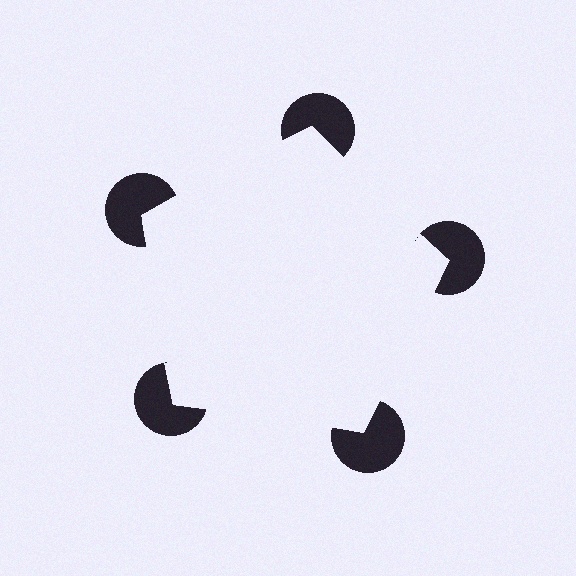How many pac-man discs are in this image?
There are 5 — one at each vertex of the illusory pentagon.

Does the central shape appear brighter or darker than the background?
It typically appears slightly brighter than the background, even though no actual brightness change is drawn.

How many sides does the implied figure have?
5 sides.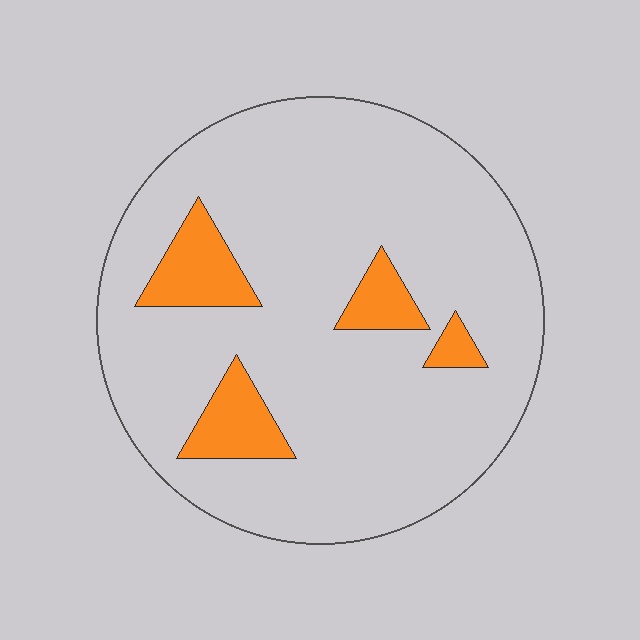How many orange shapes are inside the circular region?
4.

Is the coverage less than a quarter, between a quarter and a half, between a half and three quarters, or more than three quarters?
Less than a quarter.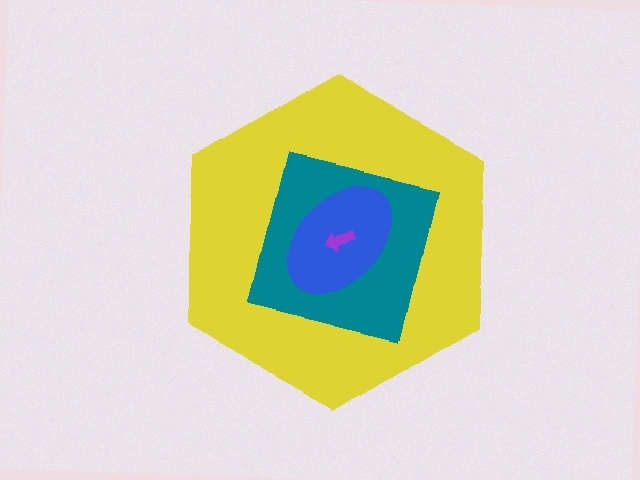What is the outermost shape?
The yellow hexagon.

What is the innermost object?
The purple arrow.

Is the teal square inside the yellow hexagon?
Yes.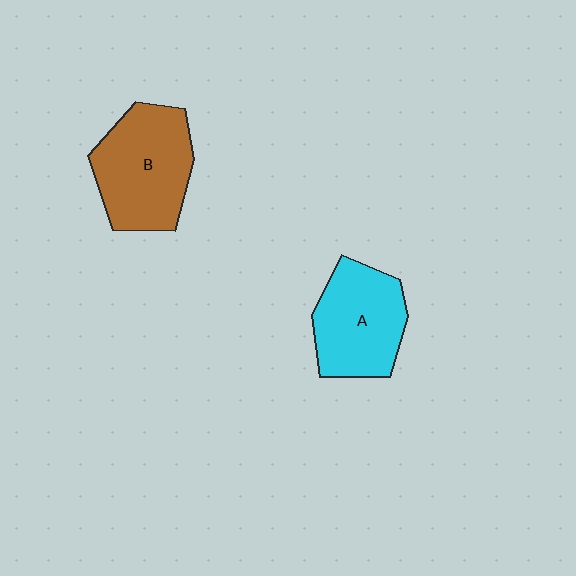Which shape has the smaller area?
Shape A (cyan).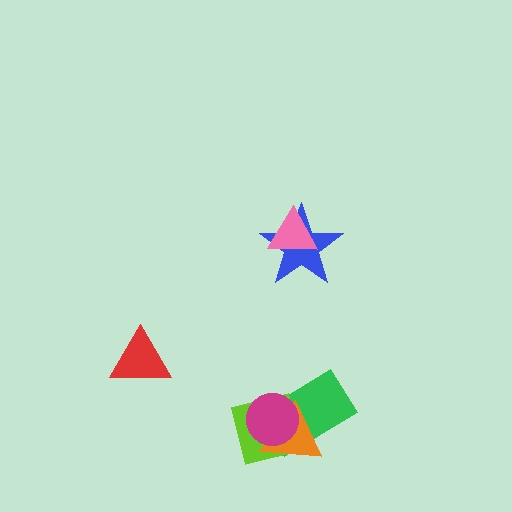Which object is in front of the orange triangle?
The magenta circle is in front of the orange triangle.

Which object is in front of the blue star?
The pink triangle is in front of the blue star.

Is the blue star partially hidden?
Yes, it is partially covered by another shape.